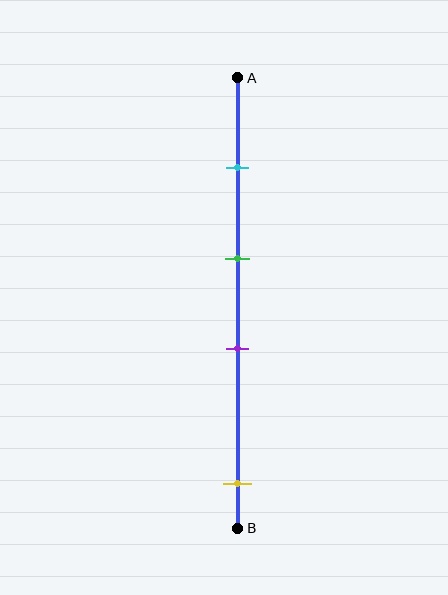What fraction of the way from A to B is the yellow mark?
The yellow mark is approximately 90% (0.9) of the way from A to B.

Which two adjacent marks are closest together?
The green and purple marks are the closest adjacent pair.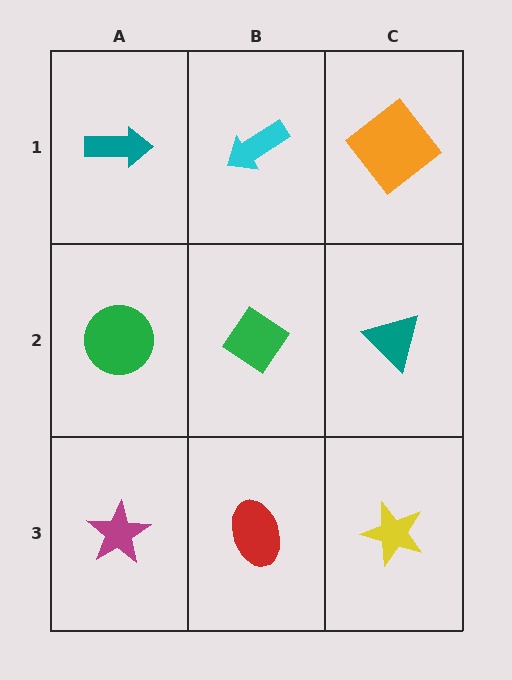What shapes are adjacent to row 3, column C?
A teal triangle (row 2, column C), a red ellipse (row 3, column B).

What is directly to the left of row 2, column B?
A green circle.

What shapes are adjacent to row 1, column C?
A teal triangle (row 2, column C), a cyan arrow (row 1, column B).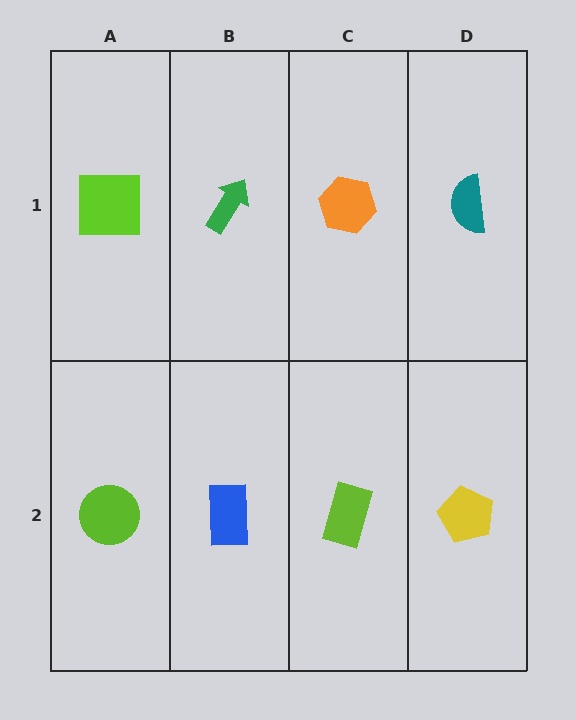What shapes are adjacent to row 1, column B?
A blue rectangle (row 2, column B), a lime square (row 1, column A), an orange hexagon (row 1, column C).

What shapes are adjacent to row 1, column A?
A lime circle (row 2, column A), a green arrow (row 1, column B).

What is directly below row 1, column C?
A lime rectangle.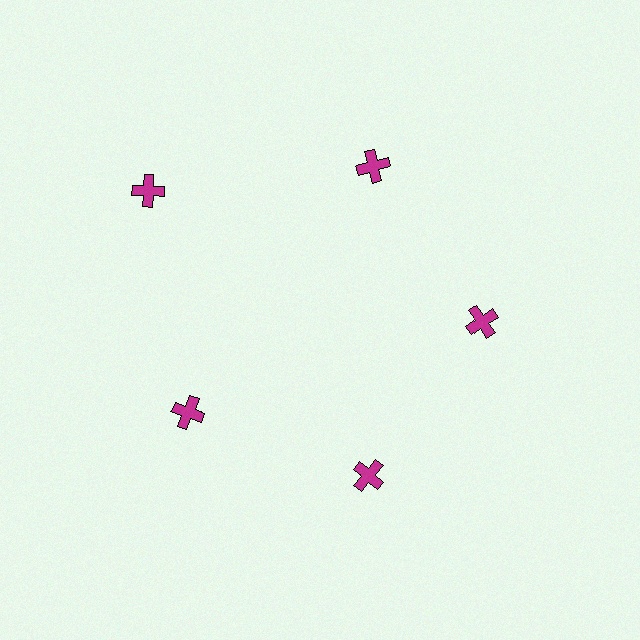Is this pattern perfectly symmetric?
No. The 5 magenta crosses are arranged in a ring, but one element near the 10 o'clock position is pushed outward from the center, breaking the 5-fold rotational symmetry.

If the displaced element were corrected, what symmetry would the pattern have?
It would have 5-fold rotational symmetry — the pattern would map onto itself every 72 degrees.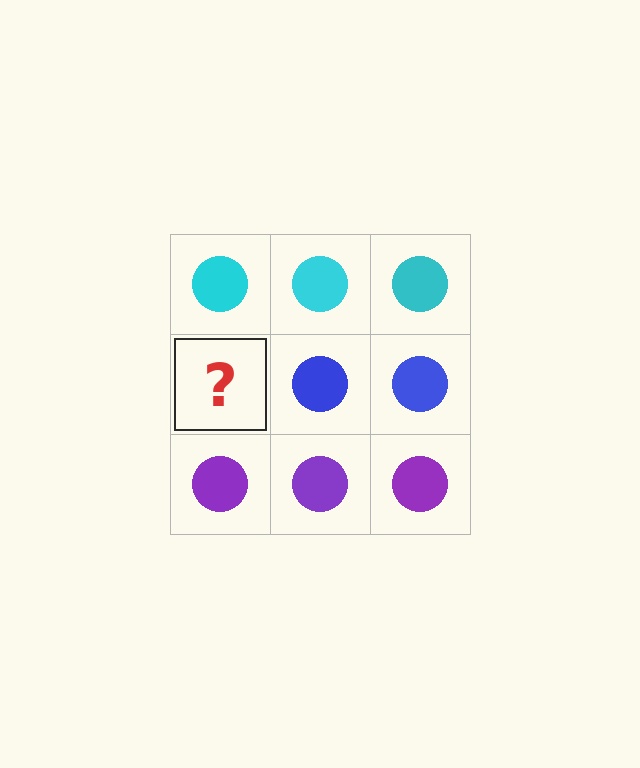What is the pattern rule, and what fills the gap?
The rule is that each row has a consistent color. The gap should be filled with a blue circle.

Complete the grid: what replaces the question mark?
The question mark should be replaced with a blue circle.